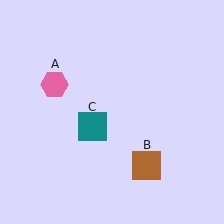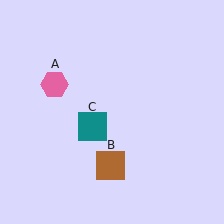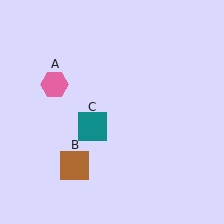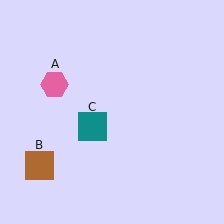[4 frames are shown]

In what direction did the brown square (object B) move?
The brown square (object B) moved left.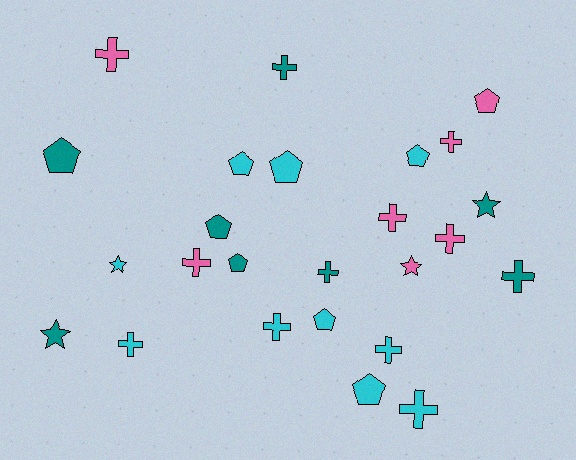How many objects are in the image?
There are 25 objects.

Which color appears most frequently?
Cyan, with 10 objects.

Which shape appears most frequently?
Cross, with 12 objects.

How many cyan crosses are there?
There are 4 cyan crosses.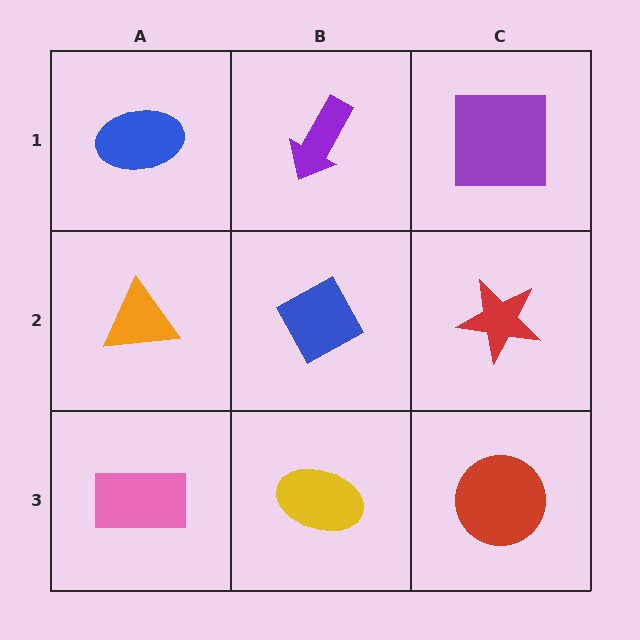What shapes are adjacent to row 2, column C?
A purple square (row 1, column C), a red circle (row 3, column C), a blue diamond (row 2, column B).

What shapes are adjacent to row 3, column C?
A red star (row 2, column C), a yellow ellipse (row 3, column B).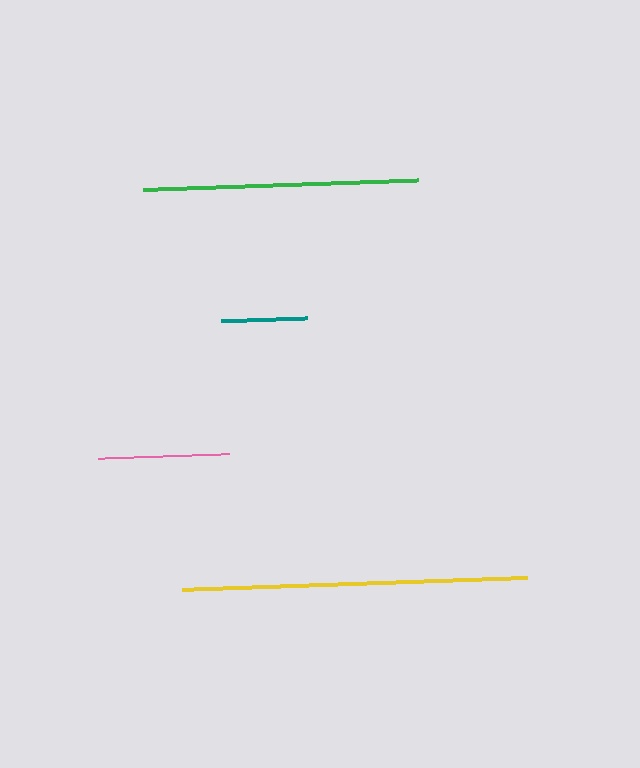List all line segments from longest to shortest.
From longest to shortest: yellow, green, pink, teal.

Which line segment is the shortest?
The teal line is the shortest at approximately 86 pixels.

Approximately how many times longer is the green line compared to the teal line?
The green line is approximately 3.2 times the length of the teal line.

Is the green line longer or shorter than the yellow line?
The yellow line is longer than the green line.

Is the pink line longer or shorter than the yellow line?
The yellow line is longer than the pink line.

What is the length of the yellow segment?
The yellow segment is approximately 344 pixels long.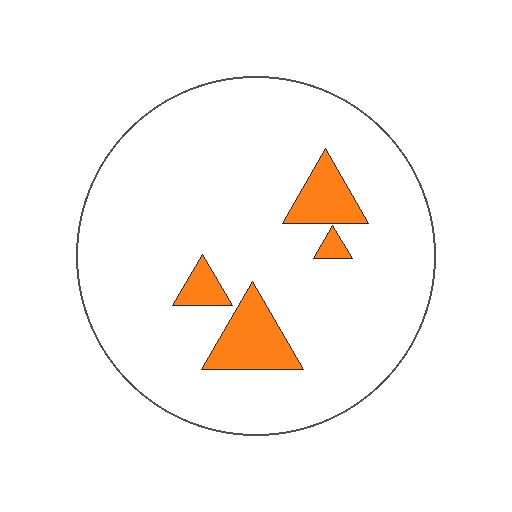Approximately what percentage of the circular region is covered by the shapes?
Approximately 10%.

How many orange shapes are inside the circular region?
4.